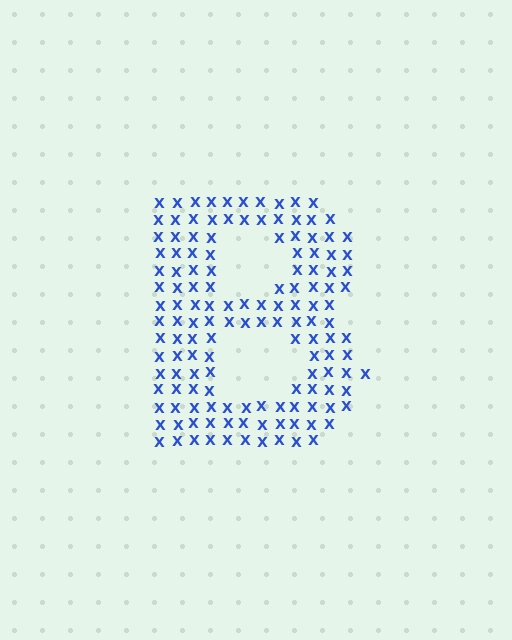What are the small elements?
The small elements are letter X's.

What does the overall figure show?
The overall figure shows the letter B.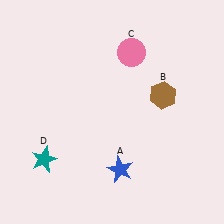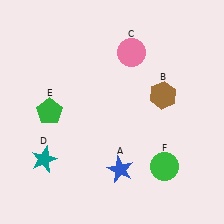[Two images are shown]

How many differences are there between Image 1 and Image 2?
There are 2 differences between the two images.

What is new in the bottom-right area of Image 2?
A green circle (F) was added in the bottom-right area of Image 2.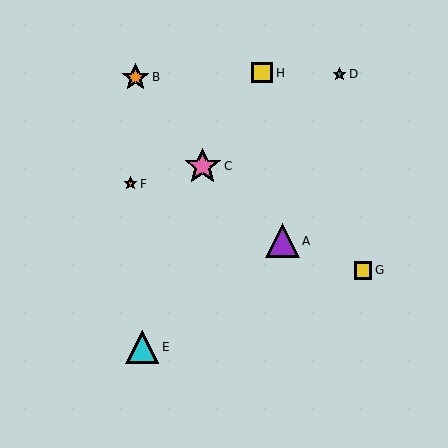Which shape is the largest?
The pink star (labeled C) is the largest.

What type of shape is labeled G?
Shape G is a yellow square.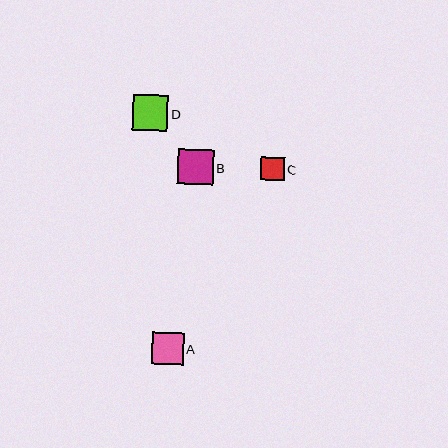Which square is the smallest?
Square C is the smallest with a size of approximately 24 pixels.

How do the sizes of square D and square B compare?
Square D and square B are approximately the same size.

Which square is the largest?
Square D is the largest with a size of approximately 35 pixels.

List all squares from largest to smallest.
From largest to smallest: D, B, A, C.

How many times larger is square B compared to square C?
Square B is approximately 1.5 times the size of square C.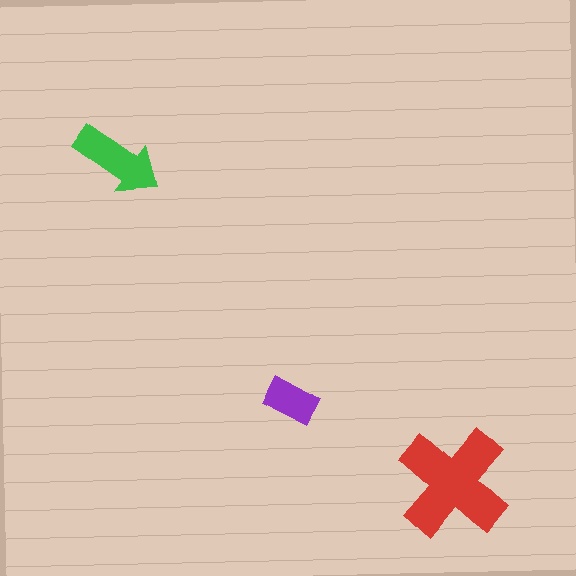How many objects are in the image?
There are 3 objects in the image.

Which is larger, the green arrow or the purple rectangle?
The green arrow.